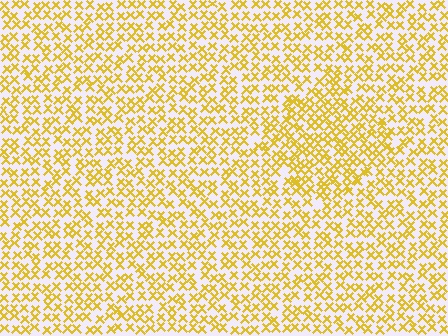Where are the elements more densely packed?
The elements are more densely packed inside the diamond boundary.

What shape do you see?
I see a diamond.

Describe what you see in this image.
The image contains small yellow elements arranged at two different densities. A diamond-shaped region is visible where the elements are more densely packed than the surrounding area.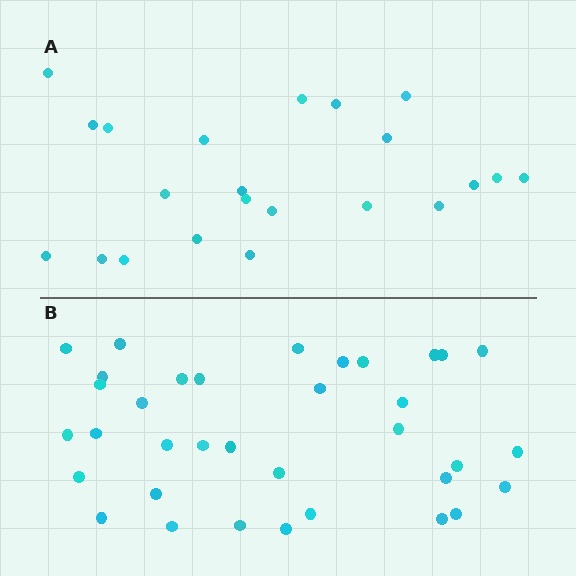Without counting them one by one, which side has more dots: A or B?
Region B (the bottom region) has more dots.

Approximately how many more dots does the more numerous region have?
Region B has approximately 15 more dots than region A.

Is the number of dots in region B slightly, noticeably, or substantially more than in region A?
Region B has substantially more. The ratio is roughly 1.6 to 1.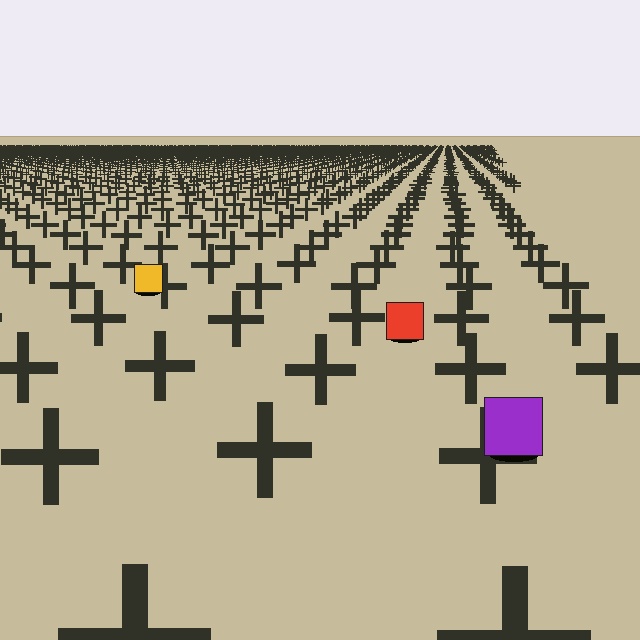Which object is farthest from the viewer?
The yellow square is farthest from the viewer. It appears smaller and the ground texture around it is denser.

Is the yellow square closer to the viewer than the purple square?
No. The purple square is closer — you can tell from the texture gradient: the ground texture is coarser near it.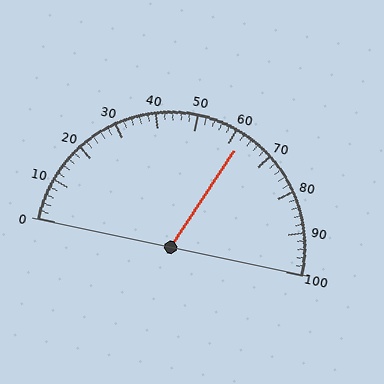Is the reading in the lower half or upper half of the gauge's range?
The reading is in the upper half of the range (0 to 100).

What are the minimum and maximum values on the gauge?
The gauge ranges from 0 to 100.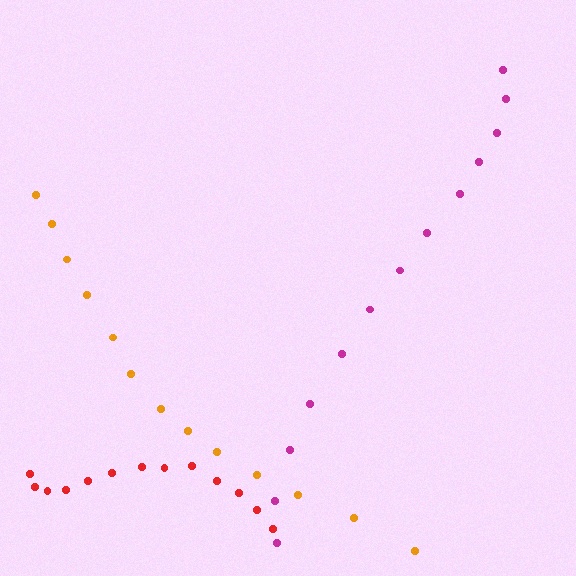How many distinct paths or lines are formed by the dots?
There are 3 distinct paths.